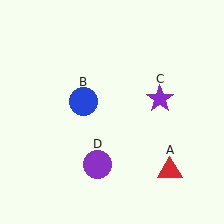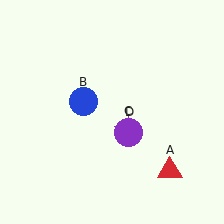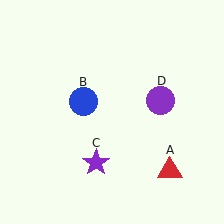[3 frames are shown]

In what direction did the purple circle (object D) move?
The purple circle (object D) moved up and to the right.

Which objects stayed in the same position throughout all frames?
Red triangle (object A) and blue circle (object B) remained stationary.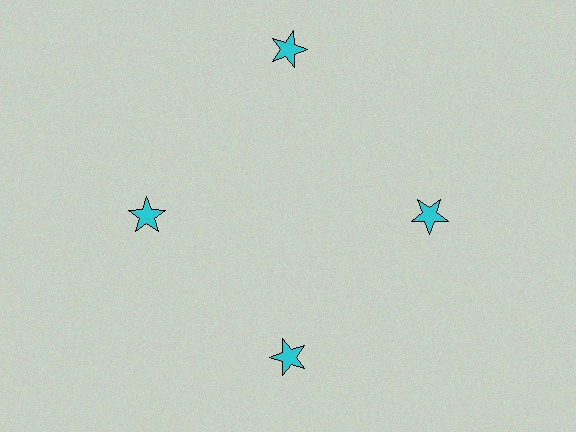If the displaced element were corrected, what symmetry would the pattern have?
It would have 4-fold rotational symmetry — the pattern would map onto itself every 90 degrees.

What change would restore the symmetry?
The symmetry would be restored by moving it inward, back onto the ring so that all 4 stars sit at equal angles and equal distance from the center.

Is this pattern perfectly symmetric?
No. The 4 cyan stars are arranged in a ring, but one element near the 12 o'clock position is pushed outward from the center, breaking the 4-fold rotational symmetry.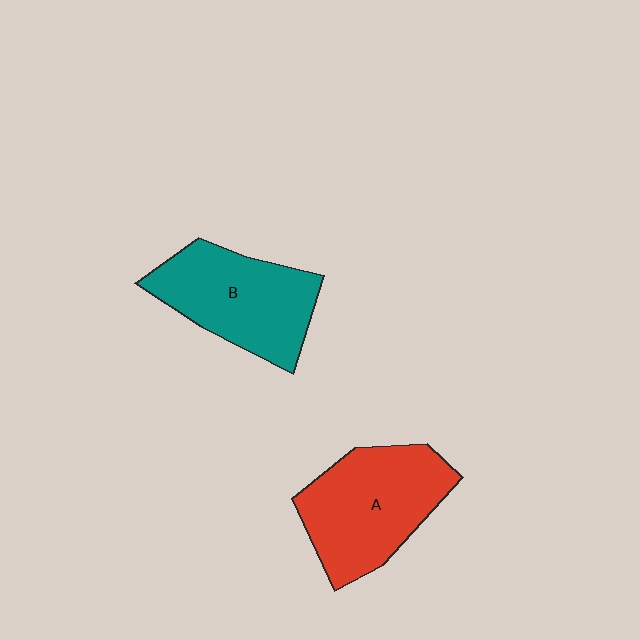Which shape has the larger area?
Shape A (red).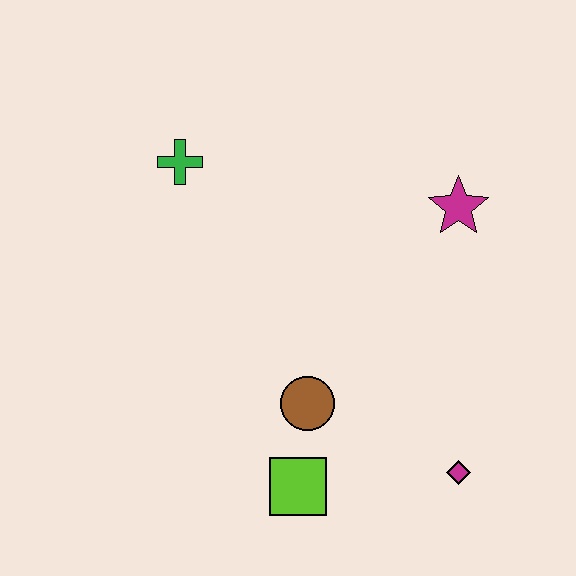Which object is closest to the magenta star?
The brown circle is closest to the magenta star.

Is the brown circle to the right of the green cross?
Yes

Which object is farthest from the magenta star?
The lime square is farthest from the magenta star.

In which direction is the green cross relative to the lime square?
The green cross is above the lime square.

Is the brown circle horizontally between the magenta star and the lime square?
Yes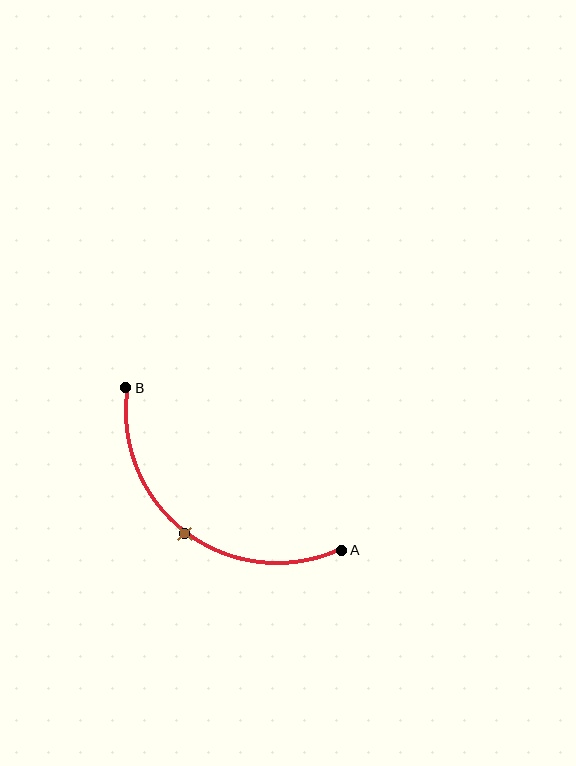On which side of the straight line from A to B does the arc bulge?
The arc bulges below and to the left of the straight line connecting A and B.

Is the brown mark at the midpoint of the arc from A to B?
Yes. The brown mark lies on the arc at equal arc-length from both A and B — it is the arc midpoint.